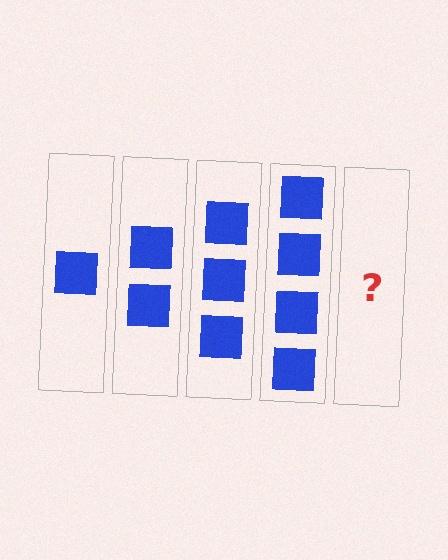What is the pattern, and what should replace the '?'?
The pattern is that each step adds one more square. The '?' should be 5 squares.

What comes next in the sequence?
The next element should be 5 squares.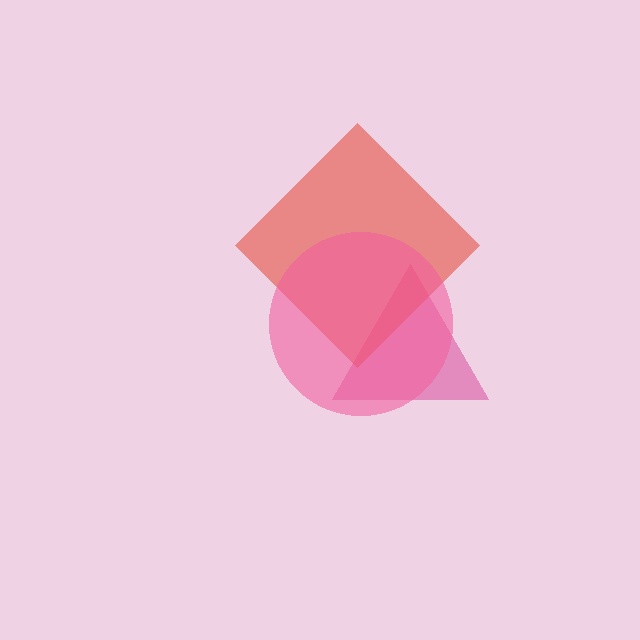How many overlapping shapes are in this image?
There are 3 overlapping shapes in the image.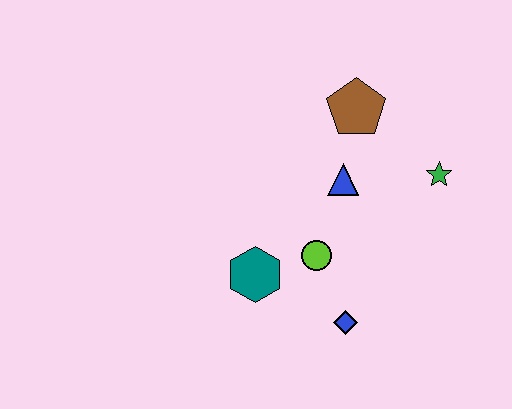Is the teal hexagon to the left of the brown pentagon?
Yes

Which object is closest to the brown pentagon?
The blue triangle is closest to the brown pentagon.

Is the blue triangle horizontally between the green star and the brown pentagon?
No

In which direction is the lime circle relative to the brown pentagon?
The lime circle is below the brown pentagon.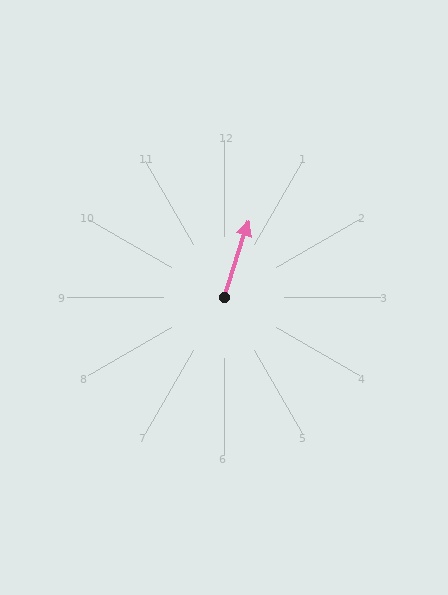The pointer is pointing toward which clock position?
Roughly 1 o'clock.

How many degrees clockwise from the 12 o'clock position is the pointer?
Approximately 17 degrees.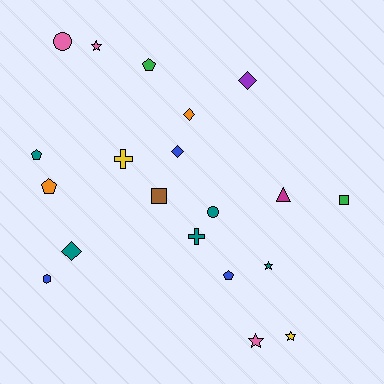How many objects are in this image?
There are 20 objects.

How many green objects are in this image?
There are 2 green objects.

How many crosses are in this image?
There are 2 crosses.